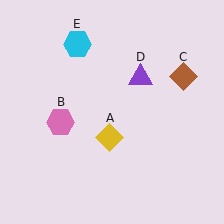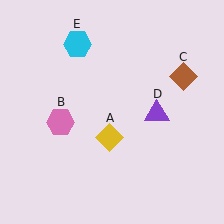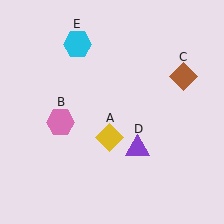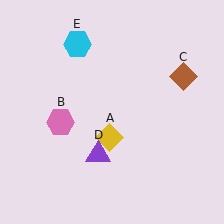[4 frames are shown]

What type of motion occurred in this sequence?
The purple triangle (object D) rotated clockwise around the center of the scene.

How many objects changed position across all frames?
1 object changed position: purple triangle (object D).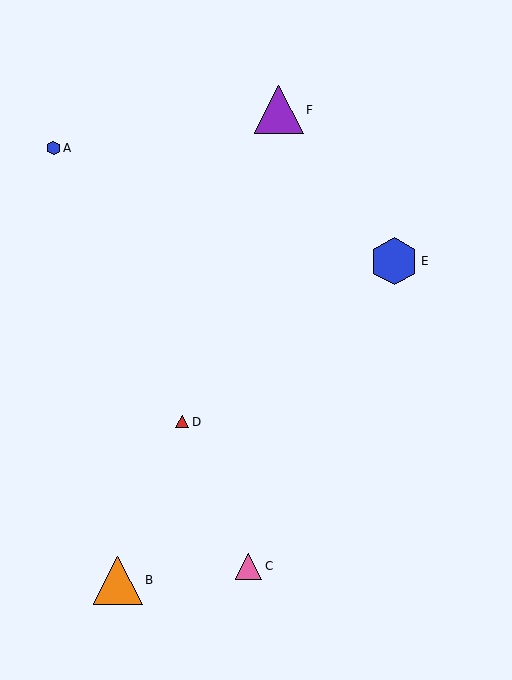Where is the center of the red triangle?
The center of the red triangle is at (182, 422).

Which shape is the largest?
The purple triangle (labeled F) is the largest.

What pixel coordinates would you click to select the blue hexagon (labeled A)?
Click at (53, 148) to select the blue hexagon A.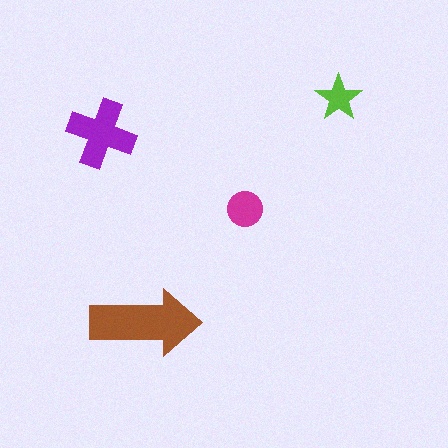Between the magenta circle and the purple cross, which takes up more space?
The purple cross.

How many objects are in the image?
There are 4 objects in the image.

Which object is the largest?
The brown arrow.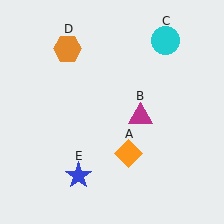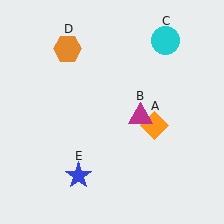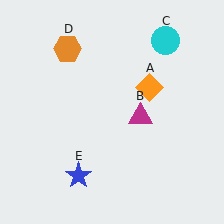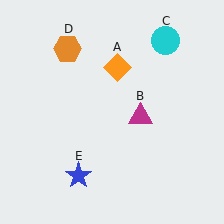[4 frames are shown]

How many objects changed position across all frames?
1 object changed position: orange diamond (object A).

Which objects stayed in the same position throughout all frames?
Magenta triangle (object B) and cyan circle (object C) and orange hexagon (object D) and blue star (object E) remained stationary.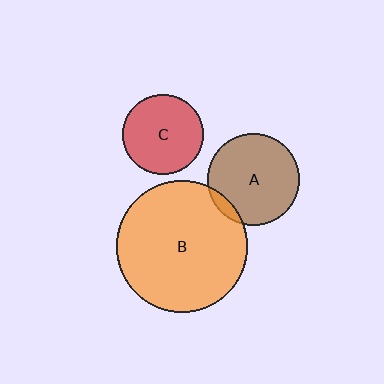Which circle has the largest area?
Circle B (orange).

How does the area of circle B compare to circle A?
Approximately 2.0 times.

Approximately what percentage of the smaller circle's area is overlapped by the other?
Approximately 5%.